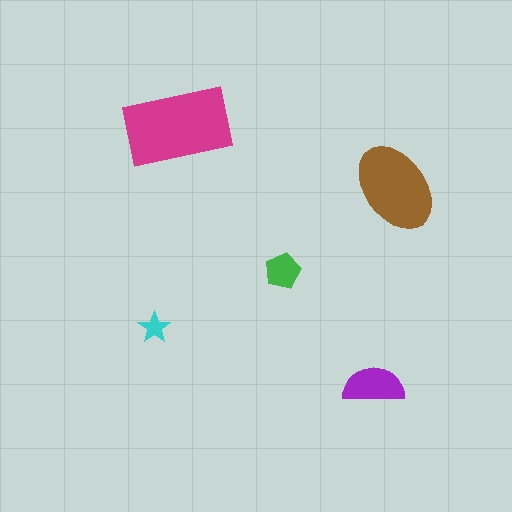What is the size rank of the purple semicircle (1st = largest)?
3rd.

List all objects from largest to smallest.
The magenta rectangle, the brown ellipse, the purple semicircle, the green pentagon, the cyan star.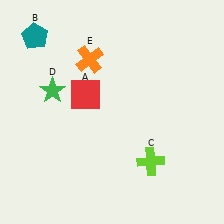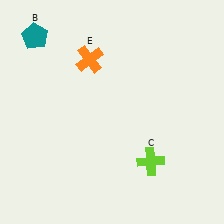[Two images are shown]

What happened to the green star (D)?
The green star (D) was removed in Image 2. It was in the top-left area of Image 1.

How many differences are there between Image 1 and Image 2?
There are 2 differences between the two images.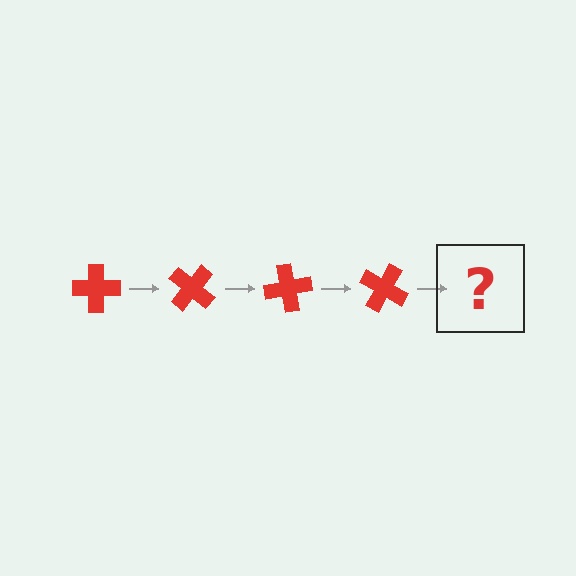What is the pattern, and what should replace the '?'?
The pattern is that the cross rotates 40 degrees each step. The '?' should be a red cross rotated 160 degrees.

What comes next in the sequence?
The next element should be a red cross rotated 160 degrees.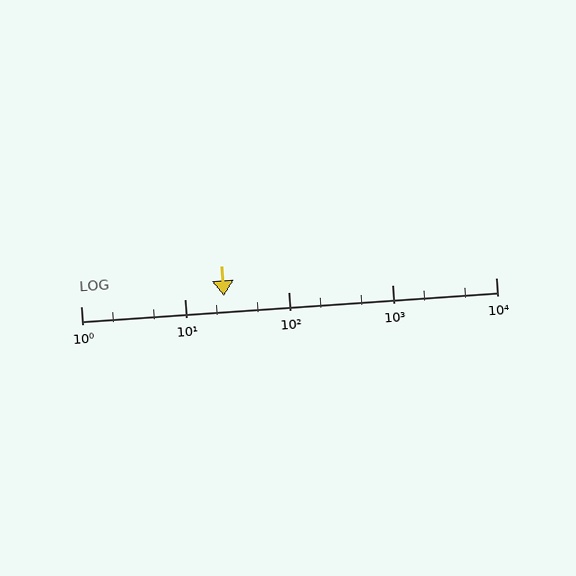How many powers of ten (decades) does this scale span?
The scale spans 4 decades, from 1 to 10000.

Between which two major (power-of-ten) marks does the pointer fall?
The pointer is between 10 and 100.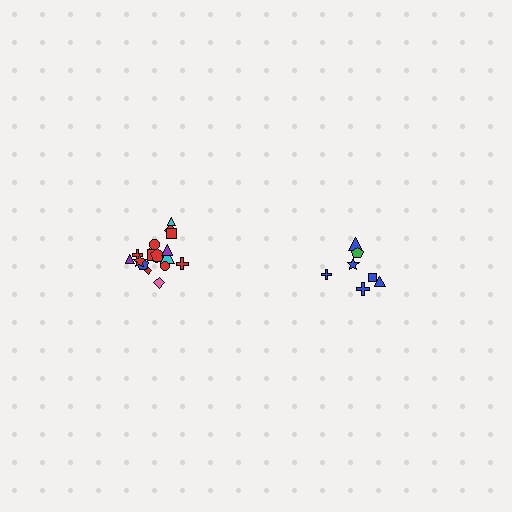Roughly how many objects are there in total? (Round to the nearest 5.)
Roughly 25 objects in total.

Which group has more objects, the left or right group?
The left group.